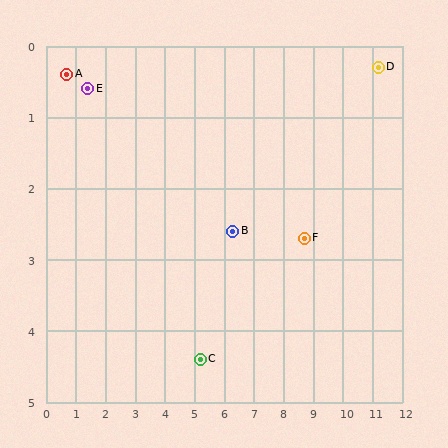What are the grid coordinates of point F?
Point F is at approximately (8.7, 2.7).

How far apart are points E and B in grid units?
Points E and B are about 5.3 grid units apart.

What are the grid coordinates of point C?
Point C is at approximately (5.2, 4.4).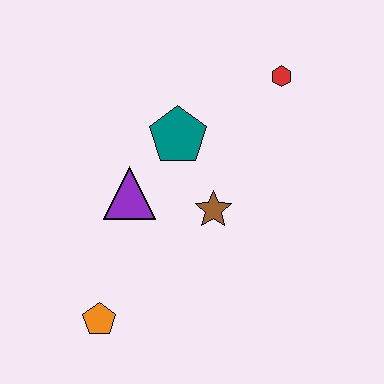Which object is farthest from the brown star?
The orange pentagon is farthest from the brown star.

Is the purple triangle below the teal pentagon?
Yes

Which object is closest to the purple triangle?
The teal pentagon is closest to the purple triangle.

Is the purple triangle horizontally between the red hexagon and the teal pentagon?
No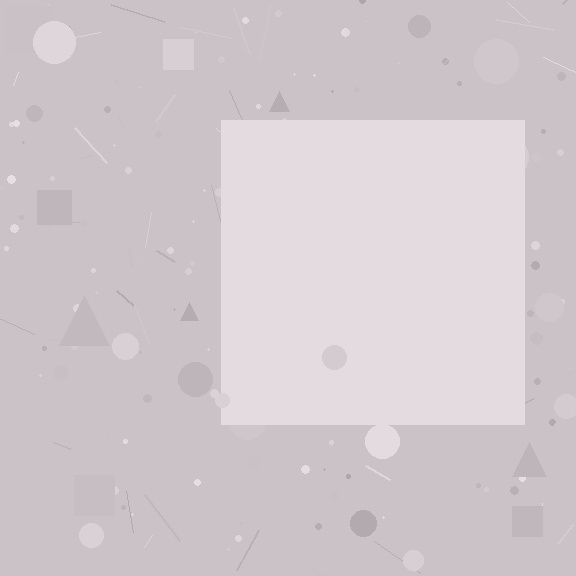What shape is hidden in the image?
A square is hidden in the image.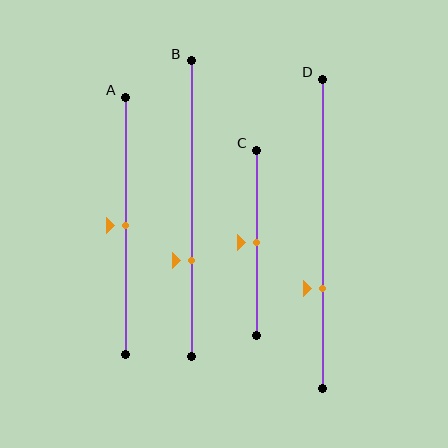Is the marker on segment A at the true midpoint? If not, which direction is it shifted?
Yes, the marker on segment A is at the true midpoint.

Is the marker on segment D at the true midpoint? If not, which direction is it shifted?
No, the marker on segment D is shifted downward by about 18% of the segment length.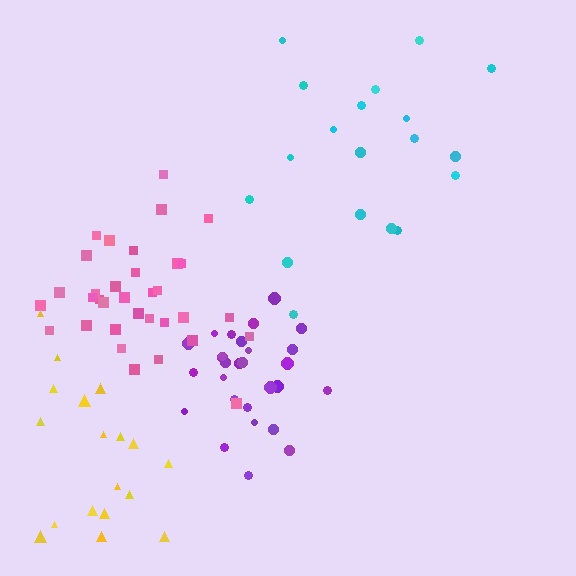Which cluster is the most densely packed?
Purple.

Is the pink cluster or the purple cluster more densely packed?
Purple.